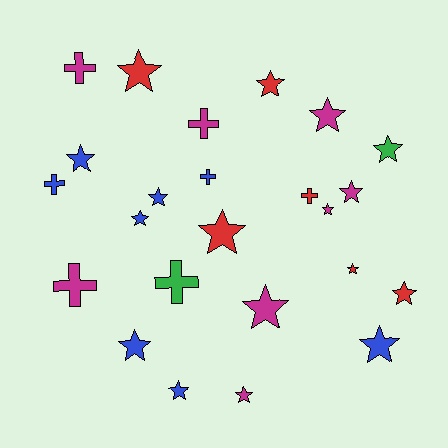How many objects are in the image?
There are 24 objects.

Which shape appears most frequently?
Star, with 17 objects.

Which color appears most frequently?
Magenta, with 8 objects.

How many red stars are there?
There are 5 red stars.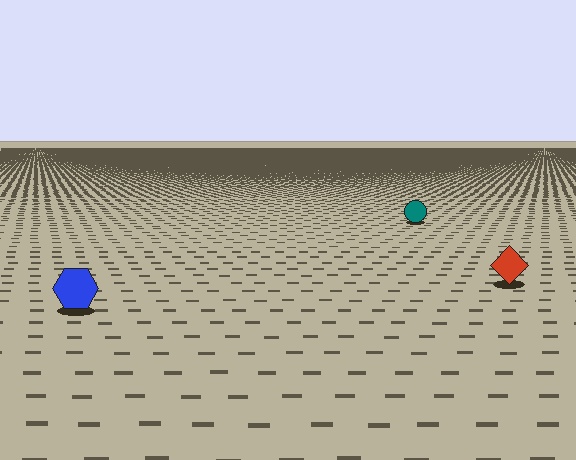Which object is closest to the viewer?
The blue hexagon is closest. The texture marks near it are larger and more spread out.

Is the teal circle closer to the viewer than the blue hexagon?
No. The blue hexagon is closer — you can tell from the texture gradient: the ground texture is coarser near it.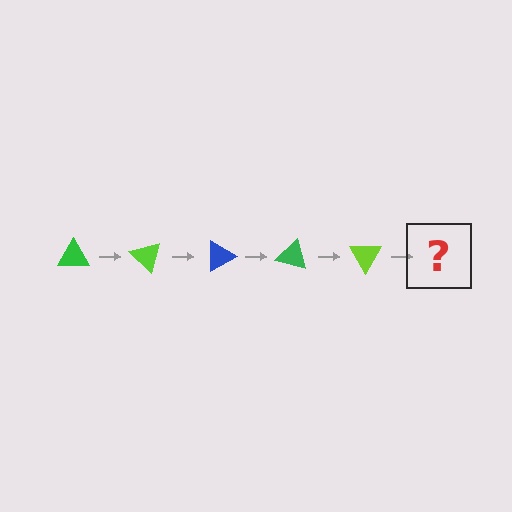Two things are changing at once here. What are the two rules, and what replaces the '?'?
The two rules are that it rotates 45 degrees each step and the color cycles through green, lime, and blue. The '?' should be a blue triangle, rotated 225 degrees from the start.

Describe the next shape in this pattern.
It should be a blue triangle, rotated 225 degrees from the start.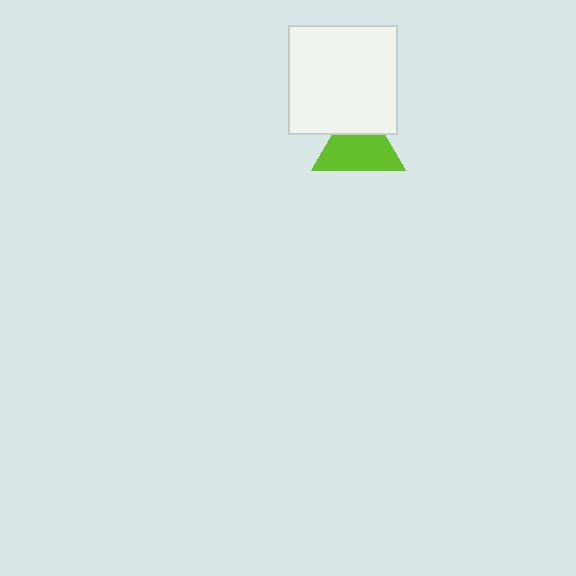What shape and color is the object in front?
The object in front is a white square.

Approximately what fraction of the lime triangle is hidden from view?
Roughly 32% of the lime triangle is hidden behind the white square.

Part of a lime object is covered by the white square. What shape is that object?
It is a triangle.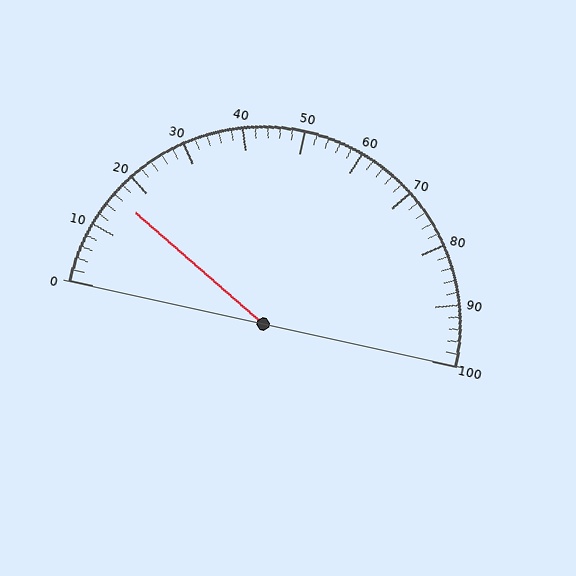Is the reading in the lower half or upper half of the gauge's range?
The reading is in the lower half of the range (0 to 100).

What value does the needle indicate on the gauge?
The needle indicates approximately 16.